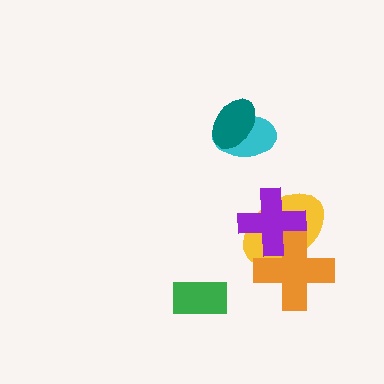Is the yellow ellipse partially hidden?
Yes, it is partially covered by another shape.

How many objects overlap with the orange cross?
2 objects overlap with the orange cross.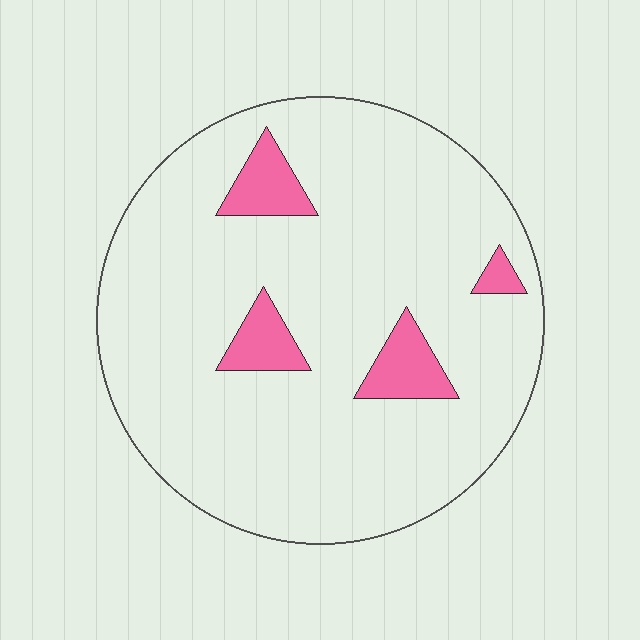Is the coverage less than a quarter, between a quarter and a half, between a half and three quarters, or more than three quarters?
Less than a quarter.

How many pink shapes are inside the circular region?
4.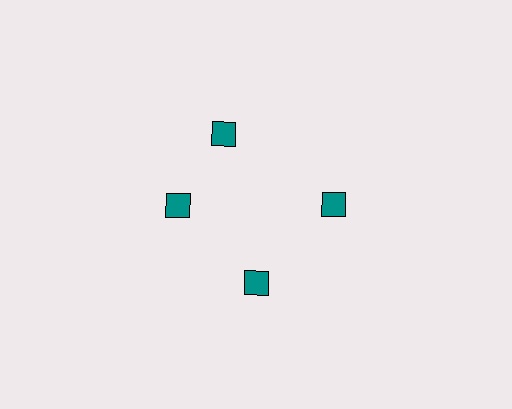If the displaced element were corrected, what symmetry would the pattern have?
It would have 4-fold rotational symmetry — the pattern would map onto itself every 90 degrees.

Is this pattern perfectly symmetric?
No. The 4 teal diamonds are arranged in a ring, but one element near the 12 o'clock position is rotated out of alignment along the ring, breaking the 4-fold rotational symmetry.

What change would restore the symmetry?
The symmetry would be restored by rotating it back into even spacing with its neighbors so that all 4 diamonds sit at equal angles and equal distance from the center.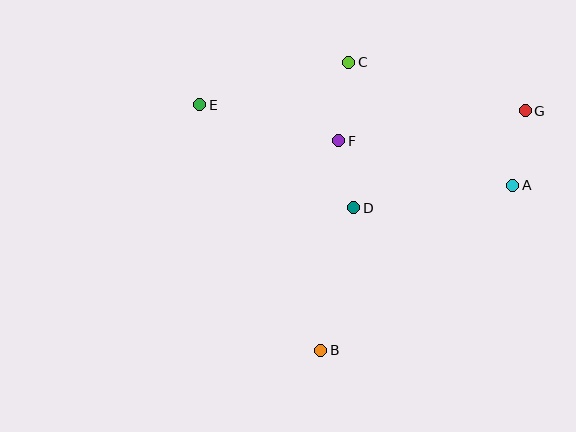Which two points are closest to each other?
Points D and F are closest to each other.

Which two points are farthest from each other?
Points E and G are farthest from each other.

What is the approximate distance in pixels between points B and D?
The distance between B and D is approximately 146 pixels.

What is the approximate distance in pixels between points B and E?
The distance between B and E is approximately 273 pixels.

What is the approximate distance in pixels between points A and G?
The distance between A and G is approximately 76 pixels.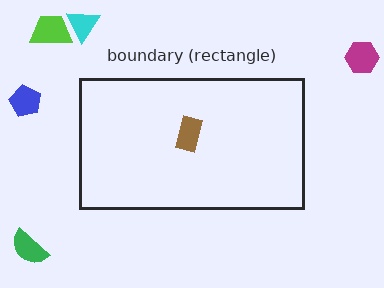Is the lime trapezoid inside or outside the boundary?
Outside.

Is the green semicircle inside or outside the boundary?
Outside.